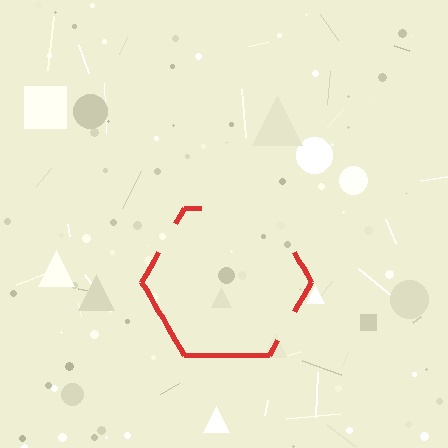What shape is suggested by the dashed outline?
The dashed outline suggests a hexagon.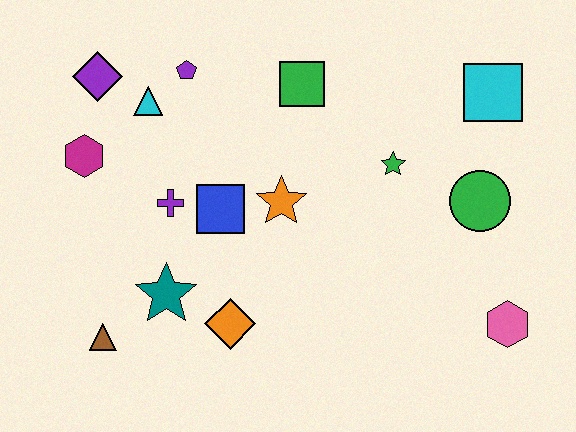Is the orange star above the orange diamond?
Yes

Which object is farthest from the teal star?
The cyan square is farthest from the teal star.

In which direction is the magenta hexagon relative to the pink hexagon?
The magenta hexagon is to the left of the pink hexagon.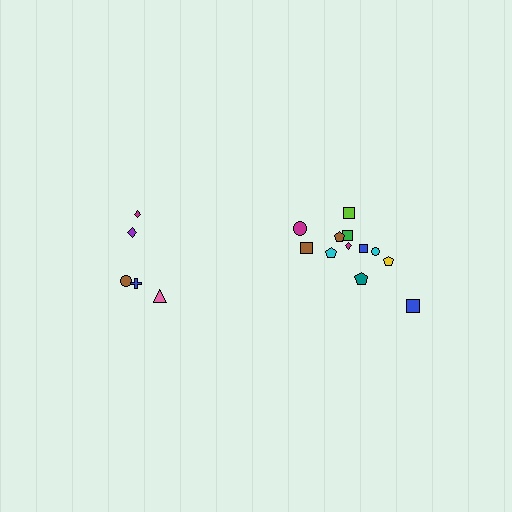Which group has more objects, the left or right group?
The right group.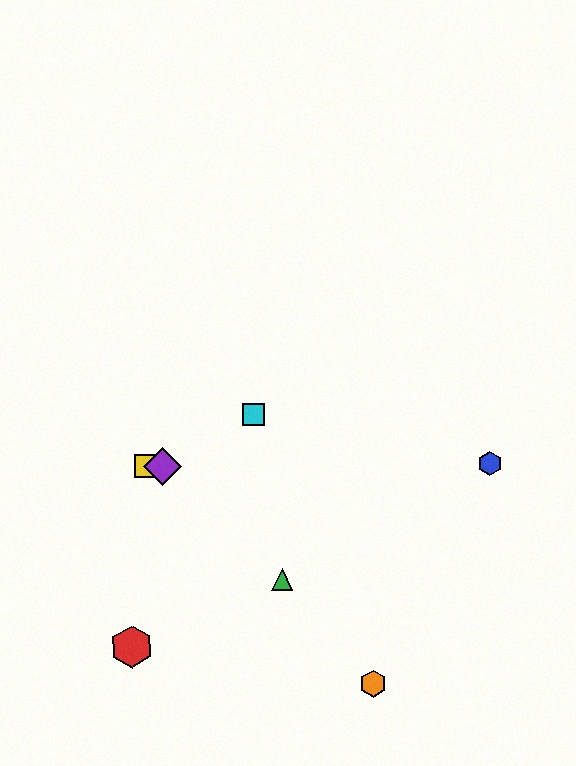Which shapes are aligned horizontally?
The blue hexagon, the yellow square, the purple diamond are aligned horizontally.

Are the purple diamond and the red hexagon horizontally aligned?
No, the purple diamond is at y≈466 and the red hexagon is at y≈647.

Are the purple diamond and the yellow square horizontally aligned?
Yes, both are at y≈466.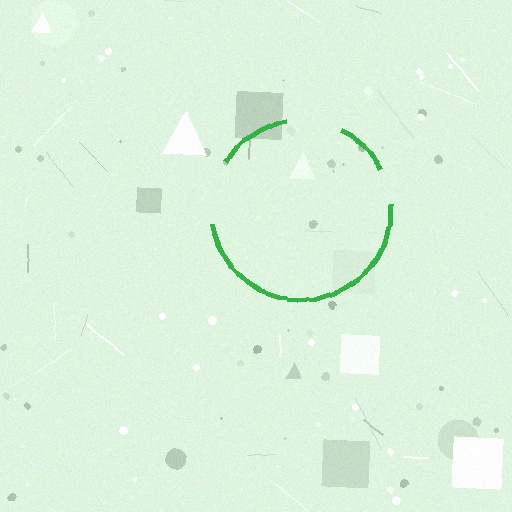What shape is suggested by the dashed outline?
The dashed outline suggests a circle.